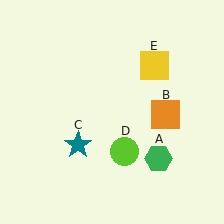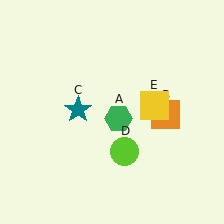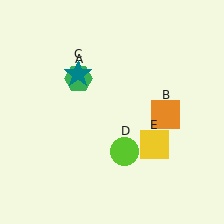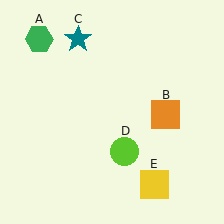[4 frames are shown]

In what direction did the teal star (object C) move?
The teal star (object C) moved up.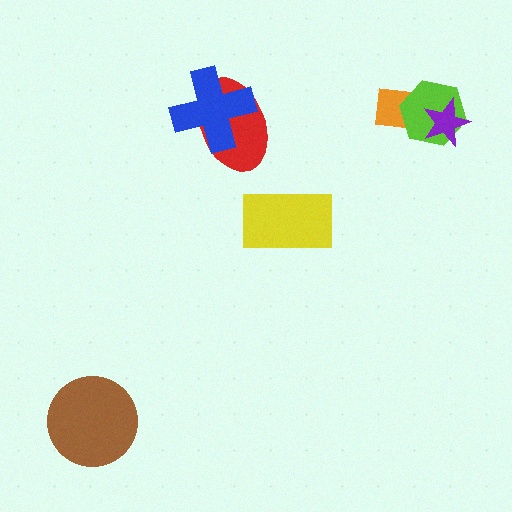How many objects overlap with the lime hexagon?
2 objects overlap with the lime hexagon.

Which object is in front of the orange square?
The lime hexagon is in front of the orange square.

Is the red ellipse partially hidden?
Yes, it is partially covered by another shape.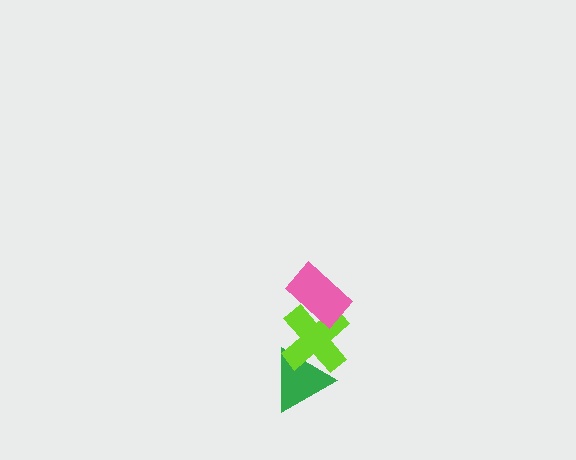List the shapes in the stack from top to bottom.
From top to bottom: the pink rectangle, the lime cross, the green triangle.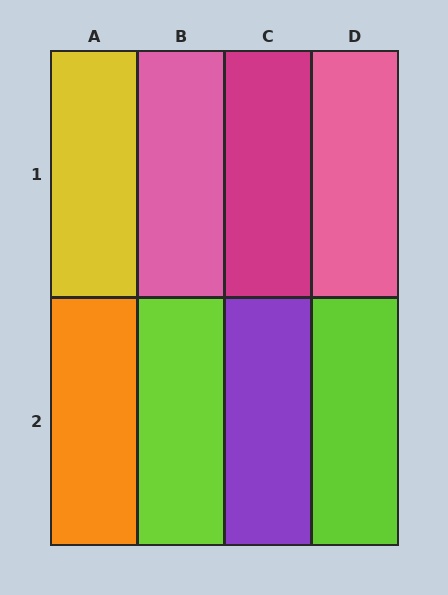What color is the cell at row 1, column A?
Yellow.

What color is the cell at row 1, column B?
Pink.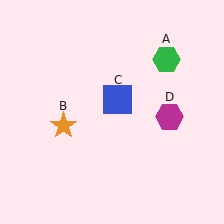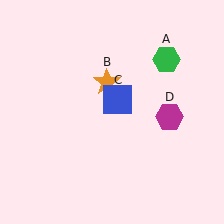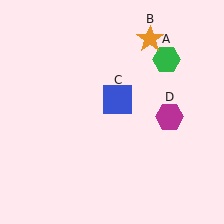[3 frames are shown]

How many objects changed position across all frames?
1 object changed position: orange star (object B).